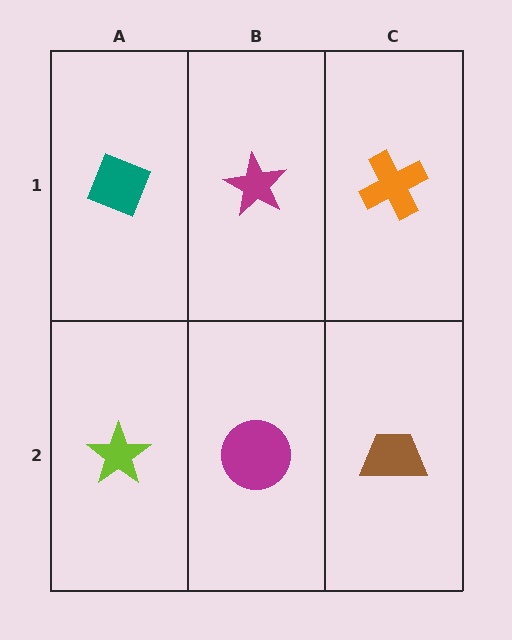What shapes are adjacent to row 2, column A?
A teal diamond (row 1, column A), a magenta circle (row 2, column B).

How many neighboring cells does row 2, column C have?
2.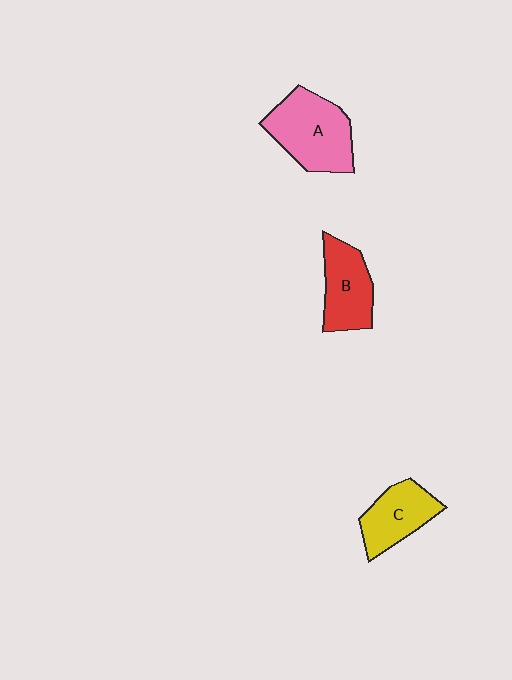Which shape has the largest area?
Shape A (pink).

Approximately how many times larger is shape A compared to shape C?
Approximately 1.4 times.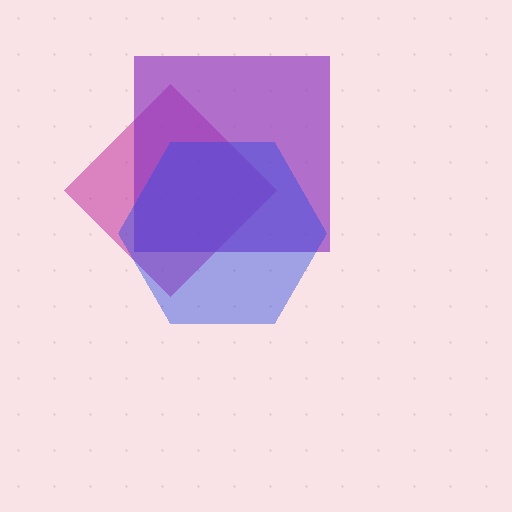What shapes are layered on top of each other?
The layered shapes are: a magenta diamond, a purple square, a blue hexagon.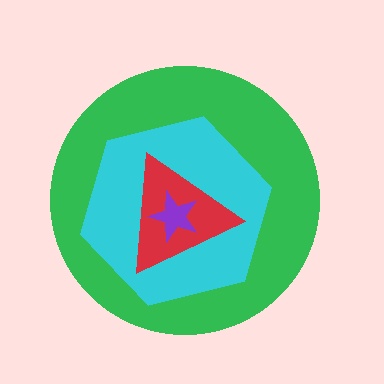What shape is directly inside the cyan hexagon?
The red triangle.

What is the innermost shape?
The purple star.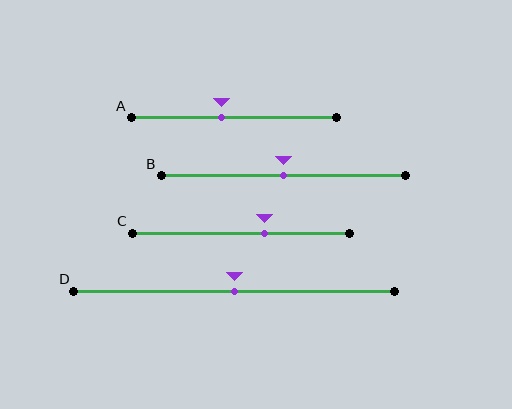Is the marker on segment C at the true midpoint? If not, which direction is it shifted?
No, the marker on segment C is shifted to the right by about 11% of the segment length.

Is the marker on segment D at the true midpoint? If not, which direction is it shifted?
Yes, the marker on segment D is at the true midpoint.